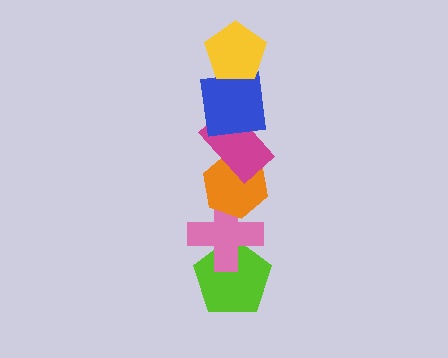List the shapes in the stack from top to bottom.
From top to bottom: the yellow pentagon, the blue square, the magenta rectangle, the orange hexagon, the pink cross, the lime pentagon.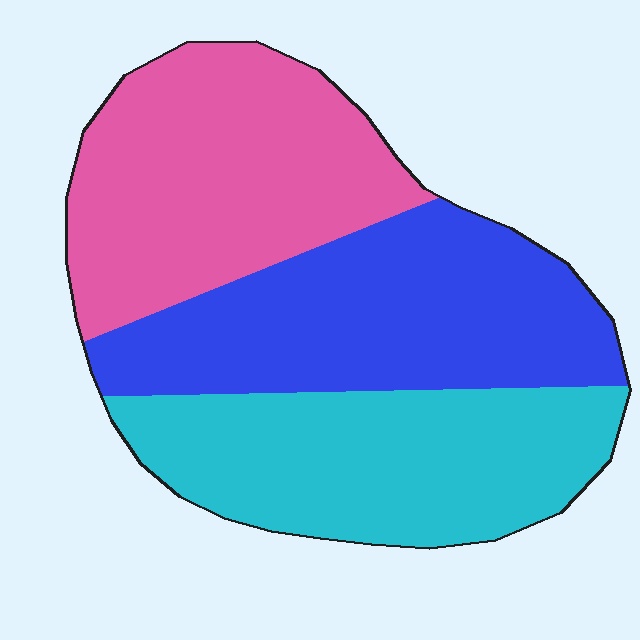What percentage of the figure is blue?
Blue covers about 35% of the figure.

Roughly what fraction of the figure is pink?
Pink covers around 35% of the figure.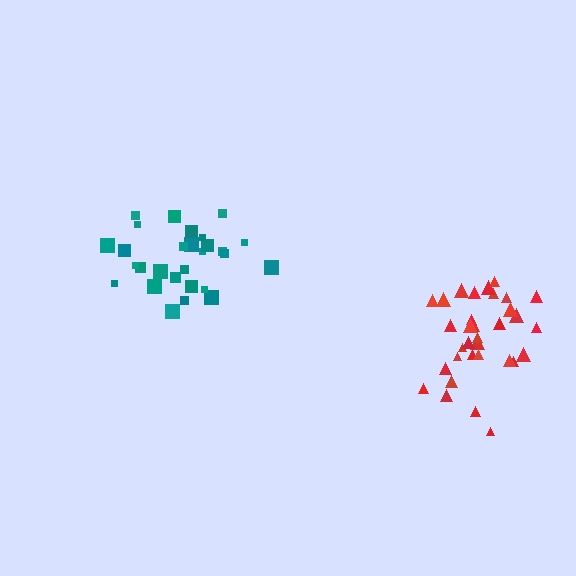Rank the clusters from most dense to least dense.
red, teal.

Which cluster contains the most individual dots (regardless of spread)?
Red (33).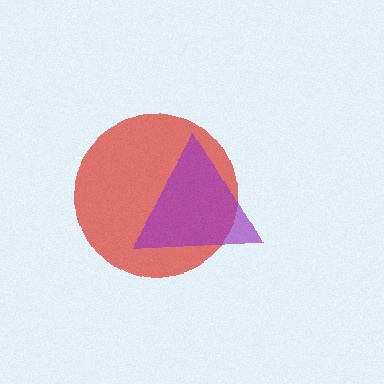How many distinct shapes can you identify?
There are 2 distinct shapes: a red circle, a purple triangle.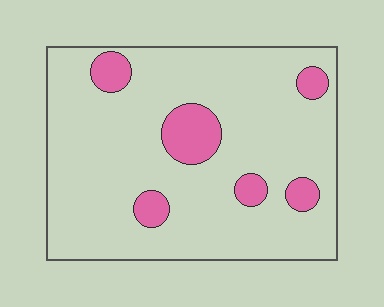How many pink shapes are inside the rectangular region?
6.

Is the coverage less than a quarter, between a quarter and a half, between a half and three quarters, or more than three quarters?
Less than a quarter.